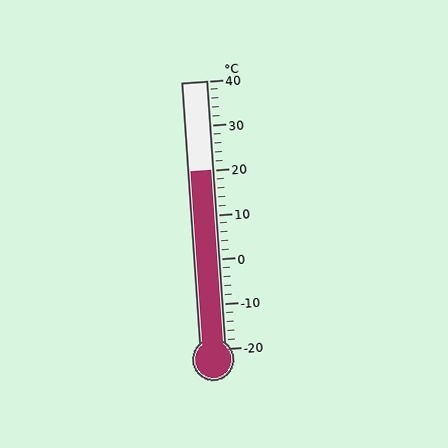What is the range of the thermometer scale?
The thermometer scale ranges from -20°C to 40°C.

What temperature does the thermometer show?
The thermometer shows approximately 20°C.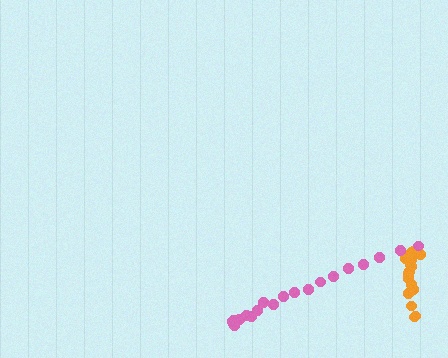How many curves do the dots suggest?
There are 2 distinct paths.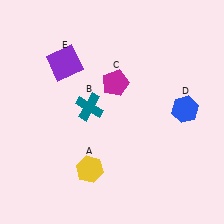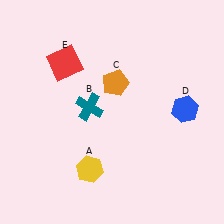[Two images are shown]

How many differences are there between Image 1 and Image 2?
There are 2 differences between the two images.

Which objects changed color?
C changed from magenta to orange. E changed from purple to red.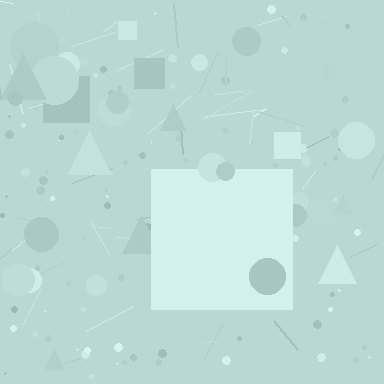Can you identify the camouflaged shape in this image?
The camouflaged shape is a square.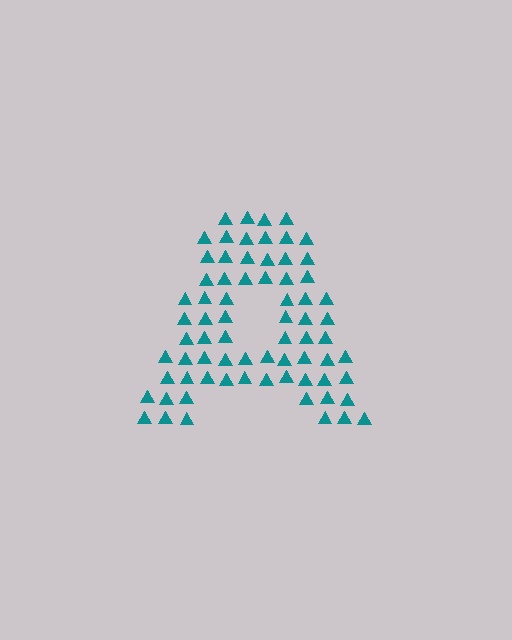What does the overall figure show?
The overall figure shows the letter A.